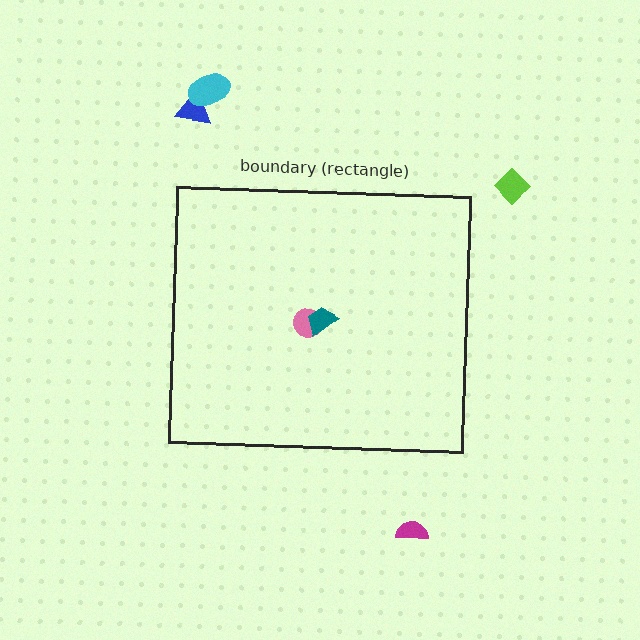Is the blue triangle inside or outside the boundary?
Outside.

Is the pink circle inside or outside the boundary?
Inside.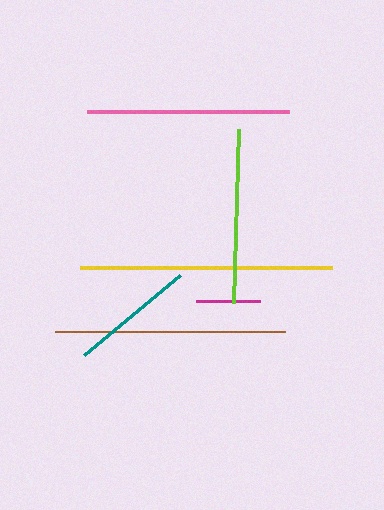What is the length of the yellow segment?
The yellow segment is approximately 251 pixels long.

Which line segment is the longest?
The yellow line is the longest at approximately 251 pixels.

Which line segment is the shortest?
The magenta line is the shortest at approximately 63 pixels.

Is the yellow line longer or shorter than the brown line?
The yellow line is longer than the brown line.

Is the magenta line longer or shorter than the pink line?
The pink line is longer than the magenta line.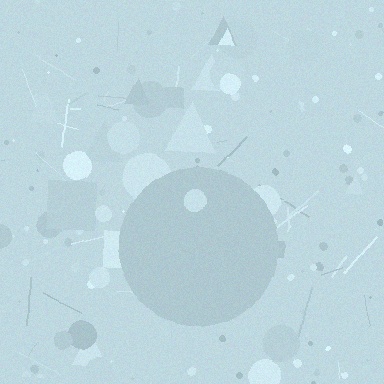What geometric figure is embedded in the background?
A circle is embedded in the background.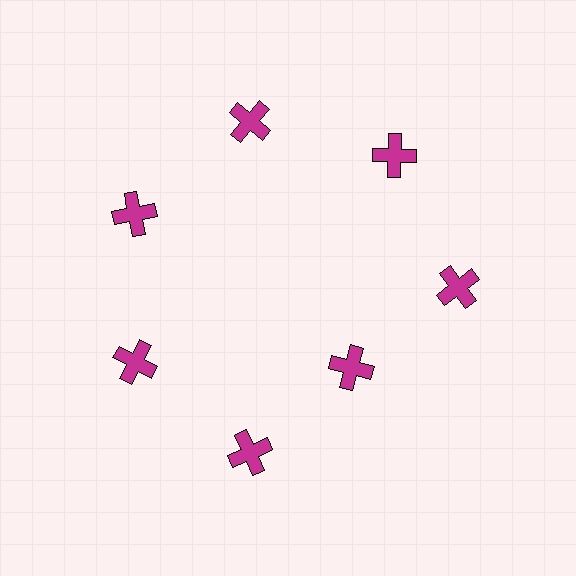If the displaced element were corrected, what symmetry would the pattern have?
It would have 7-fold rotational symmetry — the pattern would map onto itself every 51 degrees.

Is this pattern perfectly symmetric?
No. The 7 magenta crosses are arranged in a ring, but one element near the 5 o'clock position is pulled inward toward the center, breaking the 7-fold rotational symmetry.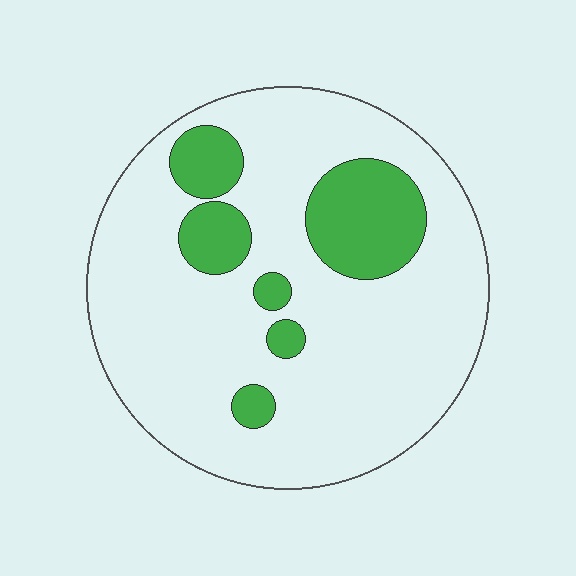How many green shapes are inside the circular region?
6.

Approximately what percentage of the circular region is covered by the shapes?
Approximately 20%.